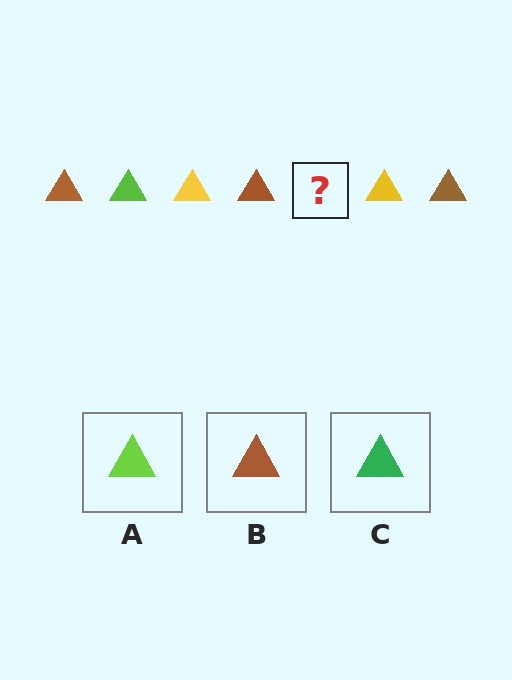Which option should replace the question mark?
Option A.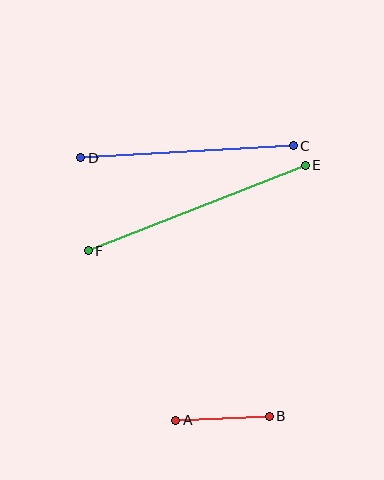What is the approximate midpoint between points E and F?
The midpoint is at approximately (197, 208) pixels.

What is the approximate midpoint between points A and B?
The midpoint is at approximately (222, 418) pixels.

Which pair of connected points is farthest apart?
Points E and F are farthest apart.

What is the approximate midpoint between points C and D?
The midpoint is at approximately (187, 152) pixels.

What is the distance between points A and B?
The distance is approximately 93 pixels.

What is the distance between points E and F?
The distance is approximately 233 pixels.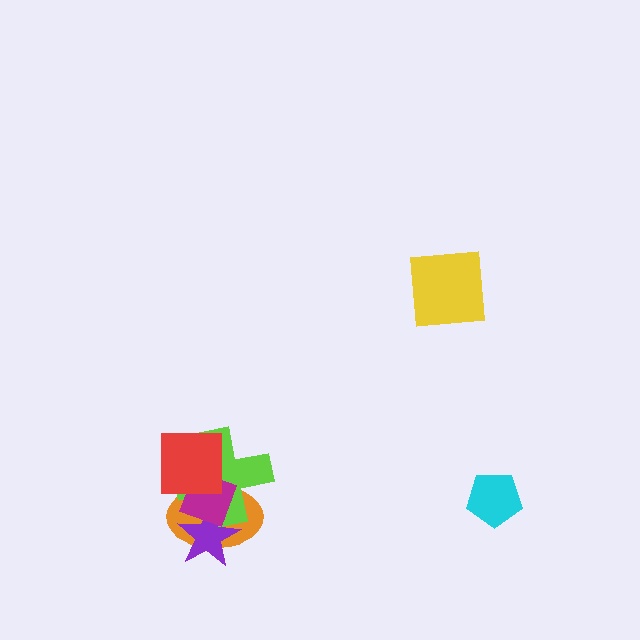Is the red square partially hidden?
No, no other shape covers it.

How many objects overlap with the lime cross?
4 objects overlap with the lime cross.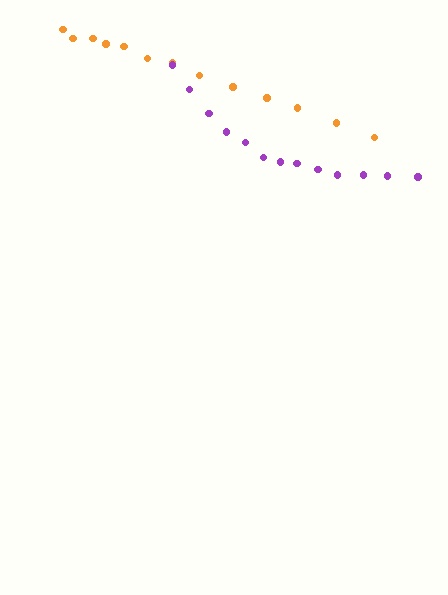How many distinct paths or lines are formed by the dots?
There are 2 distinct paths.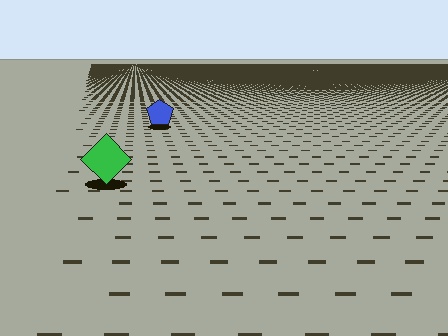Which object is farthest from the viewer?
The blue pentagon is farthest from the viewer. It appears smaller and the ground texture around it is denser.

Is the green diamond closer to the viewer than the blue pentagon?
Yes. The green diamond is closer — you can tell from the texture gradient: the ground texture is coarser near it.